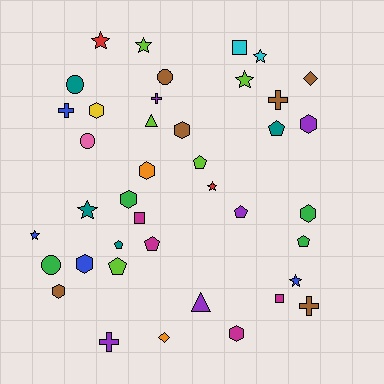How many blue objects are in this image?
There are 4 blue objects.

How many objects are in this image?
There are 40 objects.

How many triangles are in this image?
There are 2 triangles.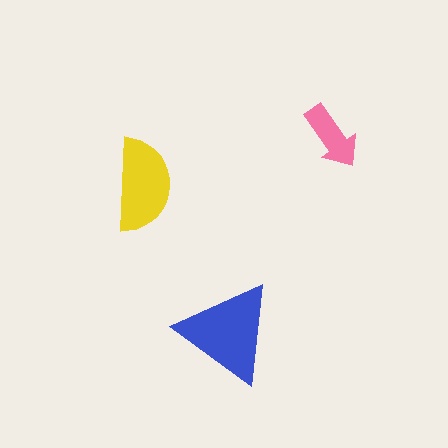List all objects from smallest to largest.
The pink arrow, the yellow semicircle, the blue triangle.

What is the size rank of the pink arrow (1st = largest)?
3rd.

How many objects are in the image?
There are 3 objects in the image.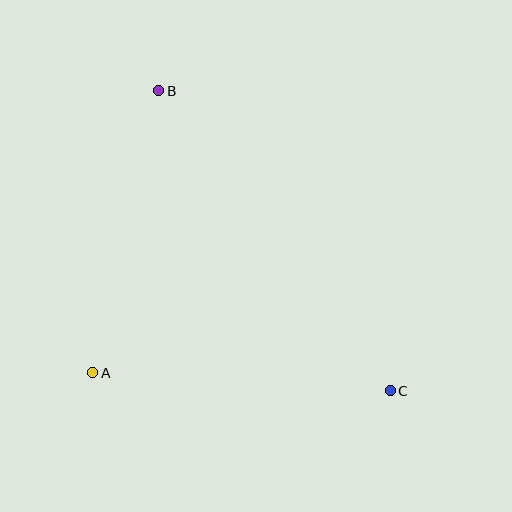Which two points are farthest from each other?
Points B and C are farthest from each other.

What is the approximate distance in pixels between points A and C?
The distance between A and C is approximately 298 pixels.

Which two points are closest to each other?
Points A and B are closest to each other.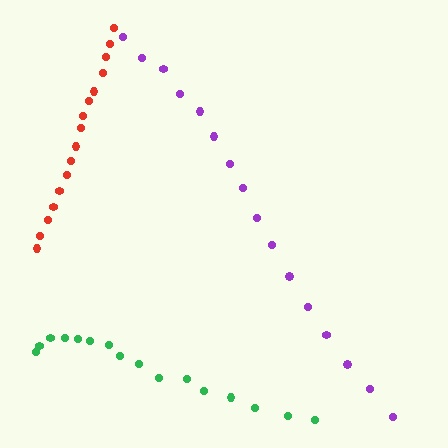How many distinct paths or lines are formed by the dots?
There are 3 distinct paths.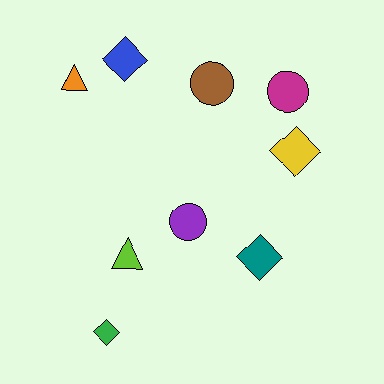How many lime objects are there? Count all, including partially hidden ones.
There is 1 lime object.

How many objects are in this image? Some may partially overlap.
There are 9 objects.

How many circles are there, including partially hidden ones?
There are 3 circles.